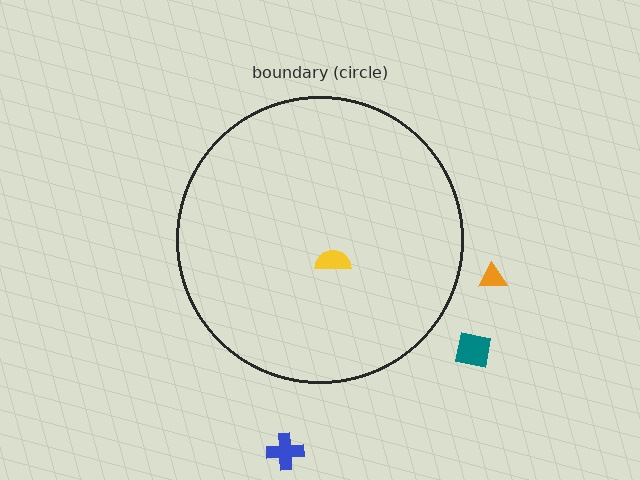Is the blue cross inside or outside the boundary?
Outside.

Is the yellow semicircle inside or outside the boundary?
Inside.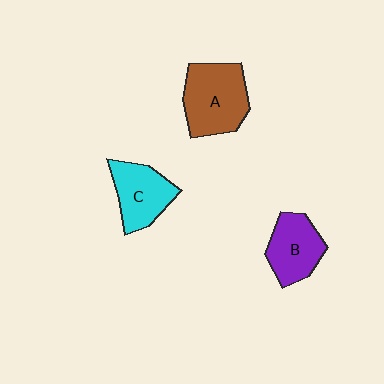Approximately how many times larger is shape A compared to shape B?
Approximately 1.3 times.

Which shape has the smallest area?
Shape B (purple).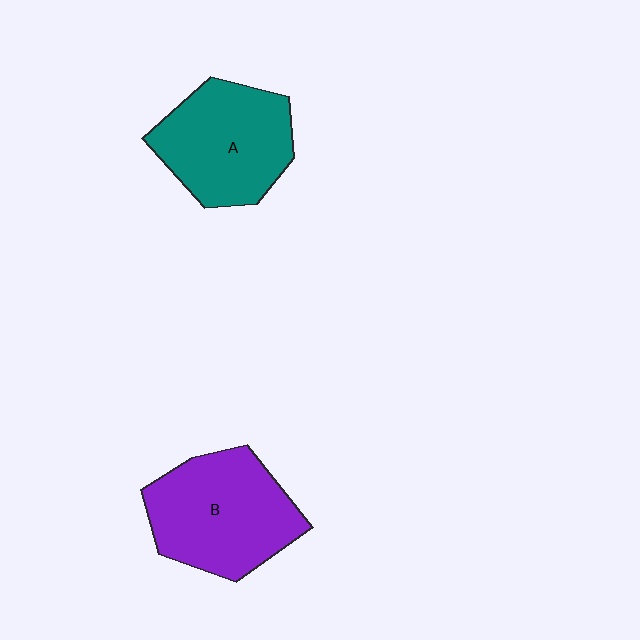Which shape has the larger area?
Shape B (purple).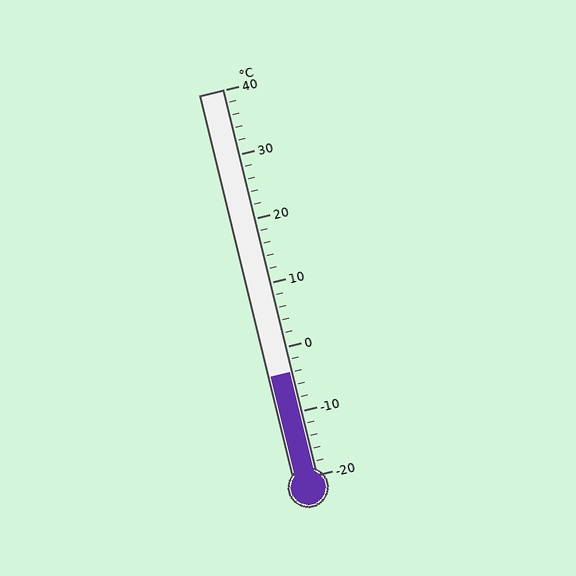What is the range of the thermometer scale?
The thermometer scale ranges from -20°C to 40°C.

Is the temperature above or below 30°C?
The temperature is below 30°C.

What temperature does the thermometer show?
The thermometer shows approximately -4°C.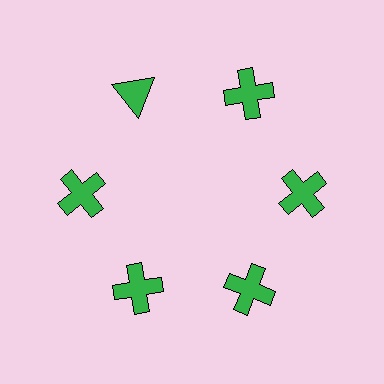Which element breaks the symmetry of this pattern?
The green triangle at roughly the 11 o'clock position breaks the symmetry. All other shapes are green crosses.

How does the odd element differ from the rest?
It has a different shape: triangle instead of cross.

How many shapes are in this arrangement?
There are 6 shapes arranged in a ring pattern.